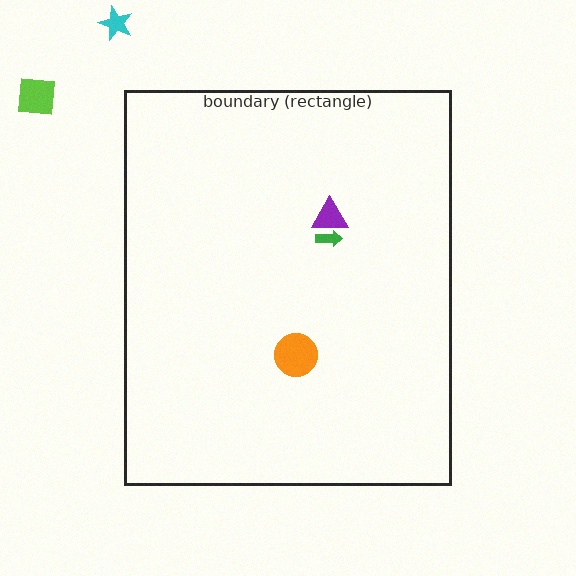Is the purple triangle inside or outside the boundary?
Inside.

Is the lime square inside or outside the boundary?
Outside.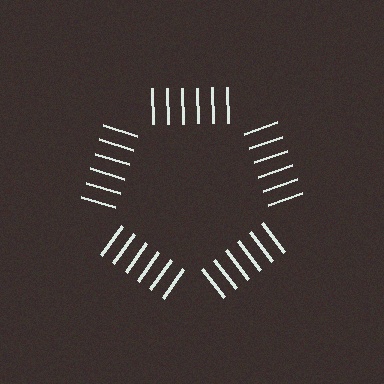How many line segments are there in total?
30 — 6 along each of the 5 edges.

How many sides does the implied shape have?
5 sides — the line-ends trace a pentagon.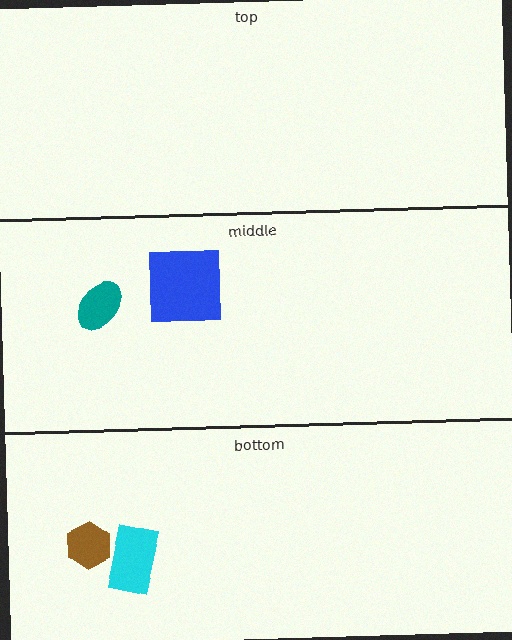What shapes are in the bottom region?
The cyan rectangle, the brown hexagon.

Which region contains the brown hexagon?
The bottom region.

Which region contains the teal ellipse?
The middle region.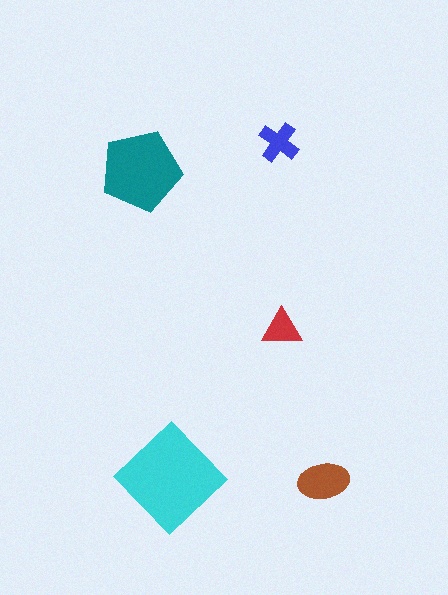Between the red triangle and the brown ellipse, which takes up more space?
The brown ellipse.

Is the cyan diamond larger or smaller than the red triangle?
Larger.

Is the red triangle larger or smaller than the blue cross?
Smaller.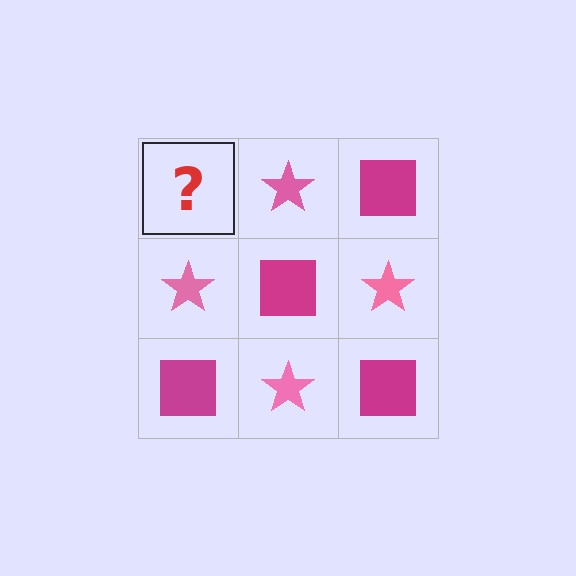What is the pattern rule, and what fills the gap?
The rule is that it alternates magenta square and pink star in a checkerboard pattern. The gap should be filled with a magenta square.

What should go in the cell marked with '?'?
The missing cell should contain a magenta square.